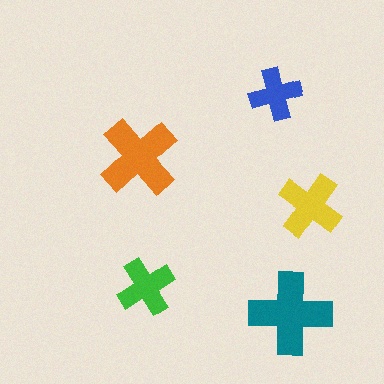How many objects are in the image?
There are 5 objects in the image.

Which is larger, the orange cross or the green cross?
The orange one.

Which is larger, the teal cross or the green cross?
The teal one.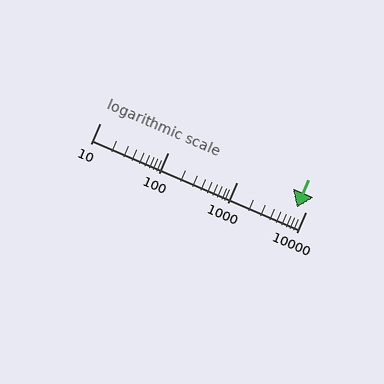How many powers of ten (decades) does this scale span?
The scale spans 3 decades, from 10 to 10000.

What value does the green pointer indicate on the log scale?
The pointer indicates approximately 7400.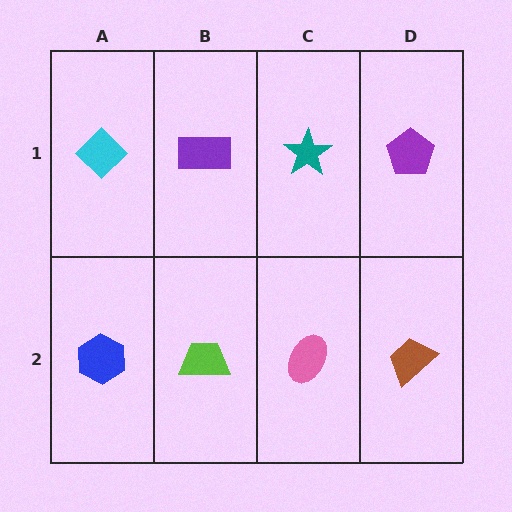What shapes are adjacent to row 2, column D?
A purple pentagon (row 1, column D), a pink ellipse (row 2, column C).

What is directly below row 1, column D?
A brown trapezoid.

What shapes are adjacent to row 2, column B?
A purple rectangle (row 1, column B), a blue hexagon (row 2, column A), a pink ellipse (row 2, column C).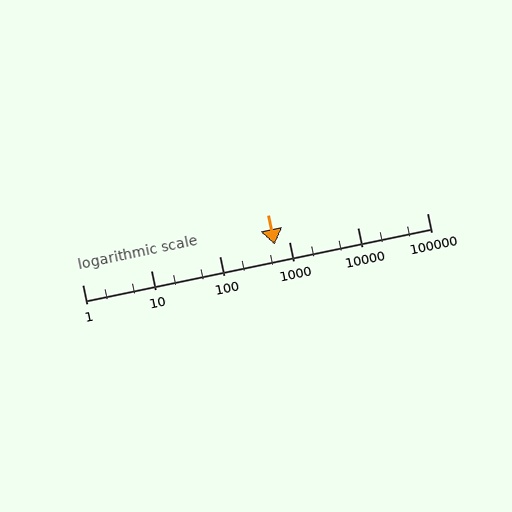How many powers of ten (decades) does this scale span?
The scale spans 5 decades, from 1 to 100000.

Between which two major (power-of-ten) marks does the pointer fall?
The pointer is between 100 and 1000.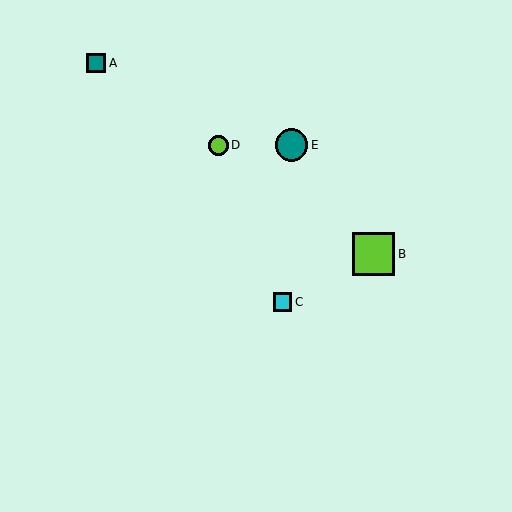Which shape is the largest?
The lime square (labeled B) is the largest.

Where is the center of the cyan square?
The center of the cyan square is at (283, 302).